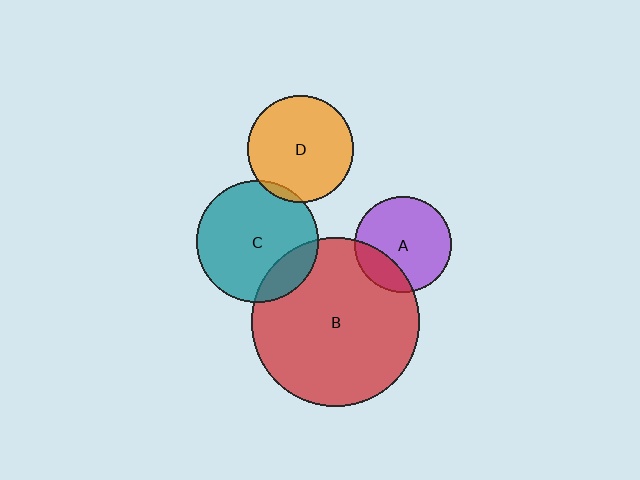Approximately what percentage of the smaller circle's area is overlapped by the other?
Approximately 20%.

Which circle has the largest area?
Circle B (red).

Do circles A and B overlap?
Yes.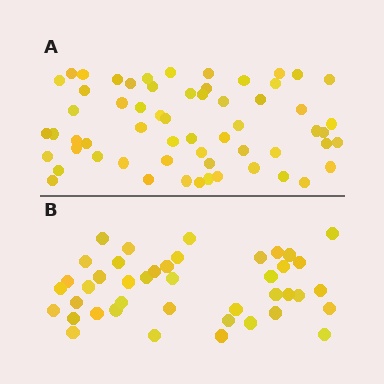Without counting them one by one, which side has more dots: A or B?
Region A (the top region) has more dots.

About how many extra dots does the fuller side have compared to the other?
Region A has approximately 20 more dots than region B.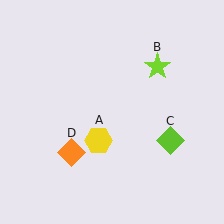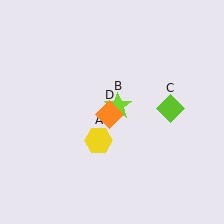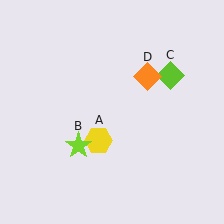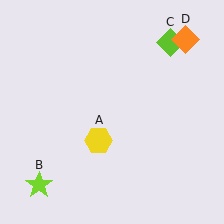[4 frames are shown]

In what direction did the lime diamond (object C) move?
The lime diamond (object C) moved up.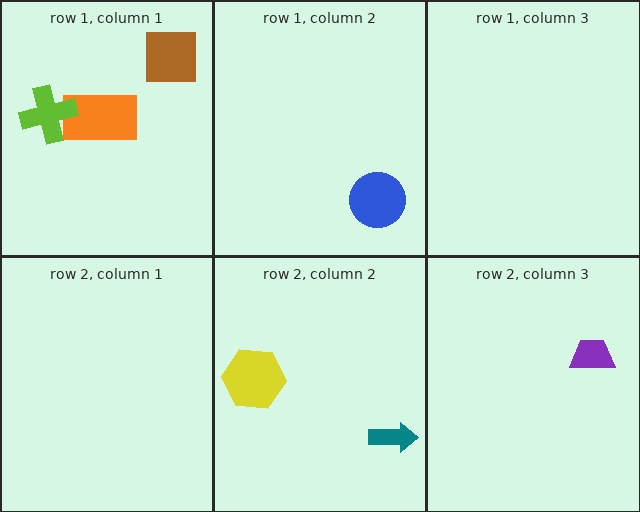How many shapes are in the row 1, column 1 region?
3.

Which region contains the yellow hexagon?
The row 2, column 2 region.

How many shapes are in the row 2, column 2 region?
2.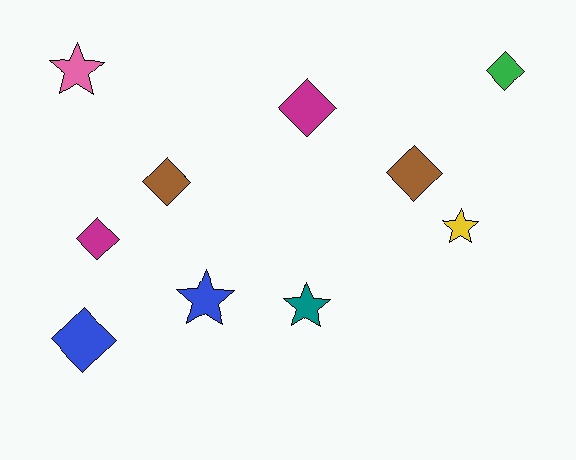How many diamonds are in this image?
There are 6 diamonds.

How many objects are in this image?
There are 10 objects.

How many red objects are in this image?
There are no red objects.